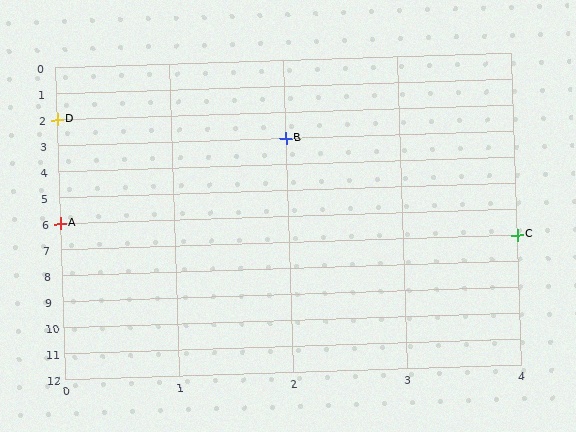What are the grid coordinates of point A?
Point A is at grid coordinates (0, 6).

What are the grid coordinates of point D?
Point D is at grid coordinates (0, 2).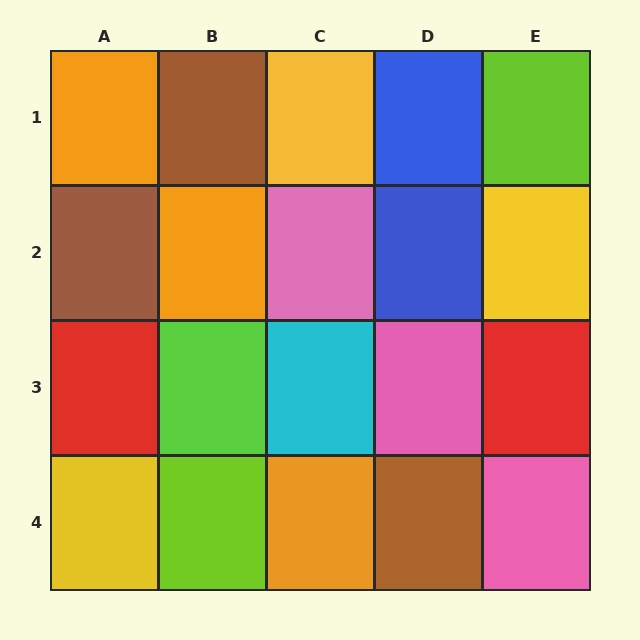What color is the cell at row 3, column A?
Red.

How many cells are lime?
3 cells are lime.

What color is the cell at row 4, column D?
Brown.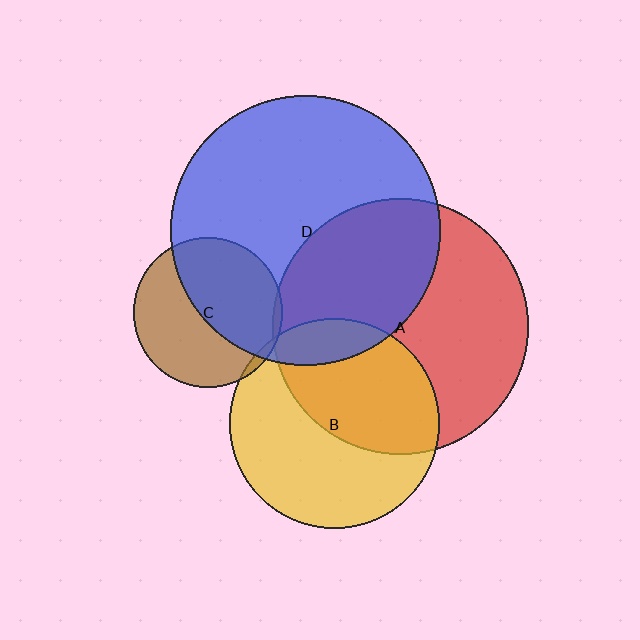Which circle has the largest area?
Circle D (blue).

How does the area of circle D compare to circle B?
Approximately 1.7 times.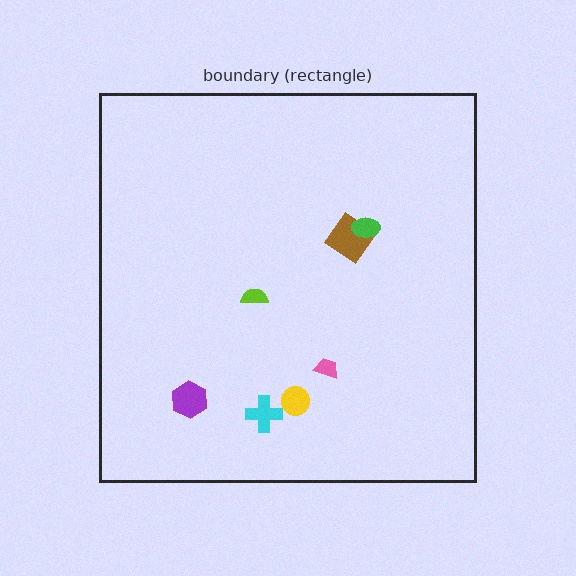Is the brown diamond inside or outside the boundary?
Inside.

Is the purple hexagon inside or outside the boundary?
Inside.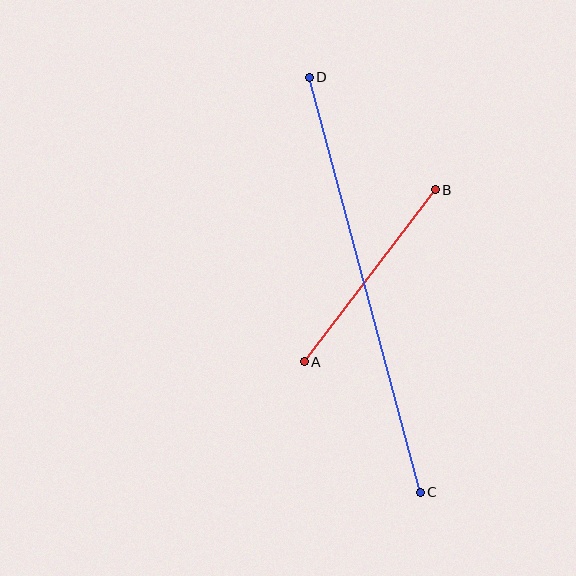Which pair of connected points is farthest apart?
Points C and D are farthest apart.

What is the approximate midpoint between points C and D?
The midpoint is at approximately (365, 285) pixels.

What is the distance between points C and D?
The distance is approximately 429 pixels.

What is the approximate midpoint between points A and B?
The midpoint is at approximately (370, 276) pixels.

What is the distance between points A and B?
The distance is approximately 216 pixels.